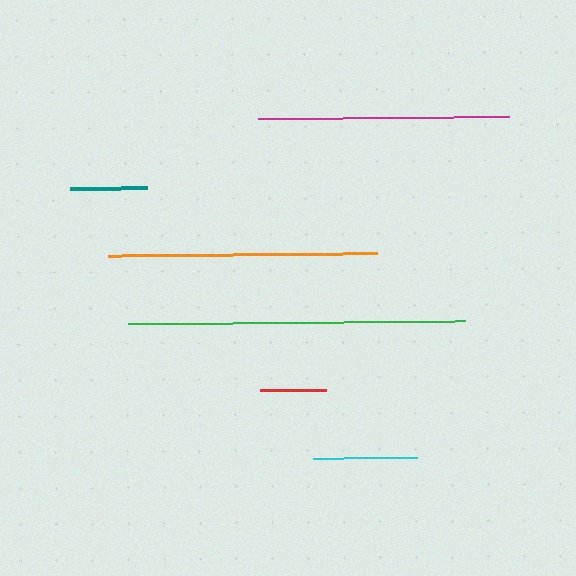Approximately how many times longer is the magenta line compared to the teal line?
The magenta line is approximately 3.3 times the length of the teal line.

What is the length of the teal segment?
The teal segment is approximately 77 pixels long.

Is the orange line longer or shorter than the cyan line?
The orange line is longer than the cyan line.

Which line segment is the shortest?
The red line is the shortest at approximately 65 pixels.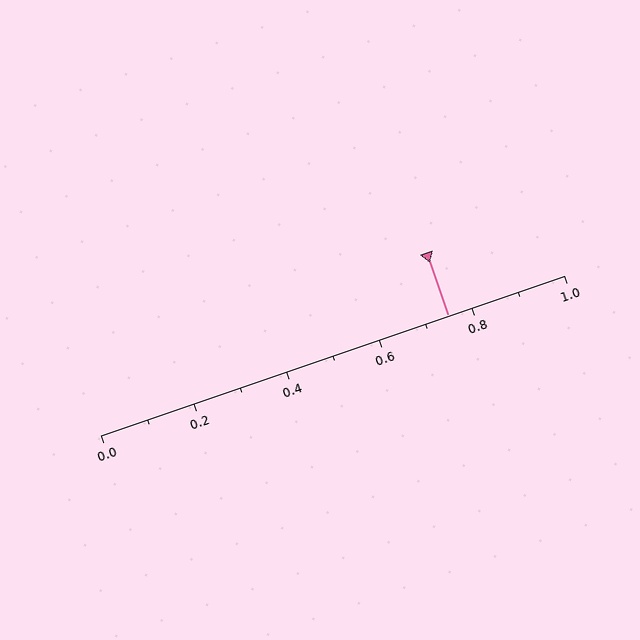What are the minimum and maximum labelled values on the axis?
The axis runs from 0.0 to 1.0.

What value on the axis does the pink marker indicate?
The marker indicates approximately 0.75.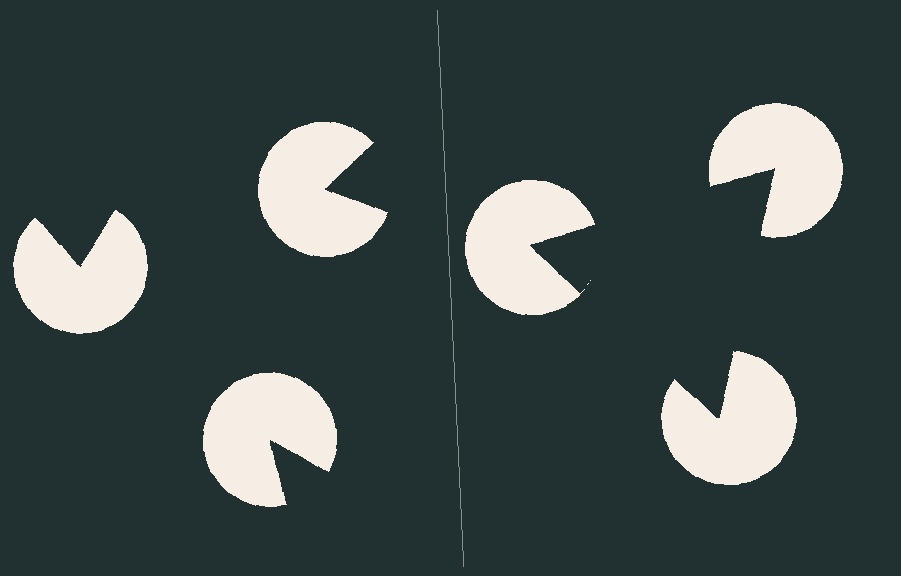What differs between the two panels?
The pac-man discs are positioned identically on both sides; only the wedge orientations differ. On the right they align to a triangle; on the left they are misaligned.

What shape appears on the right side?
An illusory triangle.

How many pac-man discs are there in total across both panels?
6 — 3 on each side.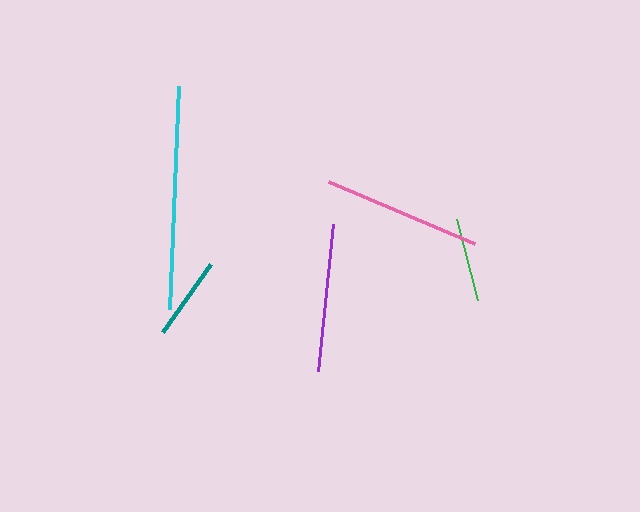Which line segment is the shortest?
The teal line is the shortest at approximately 84 pixels.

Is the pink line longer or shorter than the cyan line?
The cyan line is longer than the pink line.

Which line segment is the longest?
The cyan line is the longest at approximately 223 pixels.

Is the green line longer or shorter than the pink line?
The pink line is longer than the green line.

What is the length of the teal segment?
The teal segment is approximately 84 pixels long.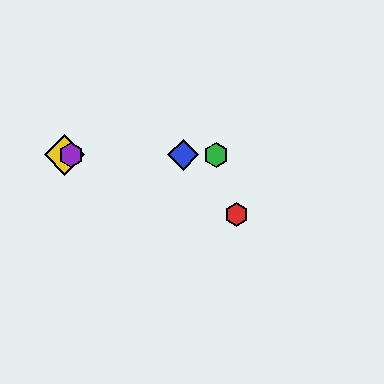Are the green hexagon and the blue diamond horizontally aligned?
Yes, both are at y≈155.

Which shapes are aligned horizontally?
The blue diamond, the green hexagon, the yellow diamond, the purple hexagon are aligned horizontally.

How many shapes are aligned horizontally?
4 shapes (the blue diamond, the green hexagon, the yellow diamond, the purple hexagon) are aligned horizontally.